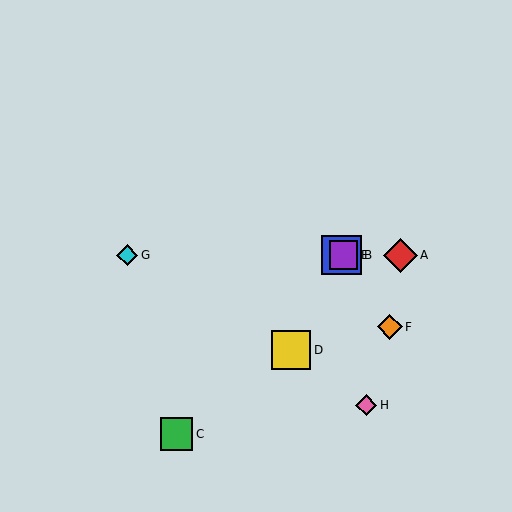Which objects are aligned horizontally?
Objects A, B, E, G are aligned horizontally.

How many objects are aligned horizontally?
4 objects (A, B, E, G) are aligned horizontally.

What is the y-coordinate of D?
Object D is at y≈350.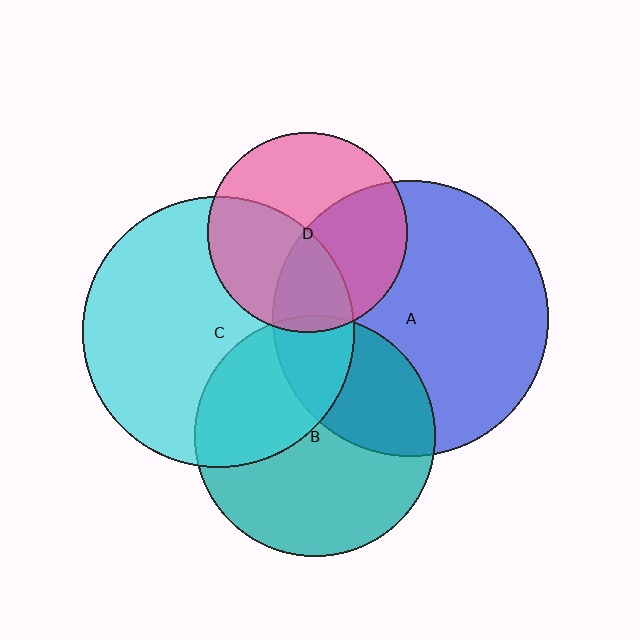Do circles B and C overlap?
Yes.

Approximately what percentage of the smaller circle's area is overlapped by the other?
Approximately 40%.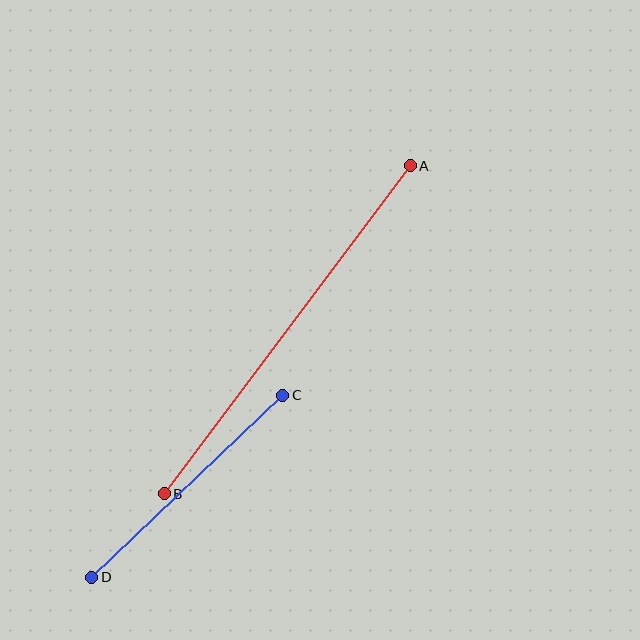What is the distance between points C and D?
The distance is approximately 264 pixels.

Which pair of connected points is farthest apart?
Points A and B are farthest apart.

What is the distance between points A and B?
The distance is approximately 410 pixels.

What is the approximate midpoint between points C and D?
The midpoint is at approximately (187, 486) pixels.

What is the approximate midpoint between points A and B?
The midpoint is at approximately (287, 330) pixels.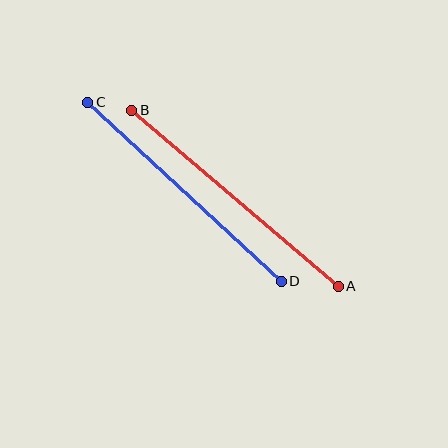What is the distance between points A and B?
The distance is approximately 271 pixels.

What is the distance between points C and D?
The distance is approximately 264 pixels.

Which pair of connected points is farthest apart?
Points A and B are farthest apart.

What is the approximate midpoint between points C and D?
The midpoint is at approximately (184, 192) pixels.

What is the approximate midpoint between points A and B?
The midpoint is at approximately (235, 198) pixels.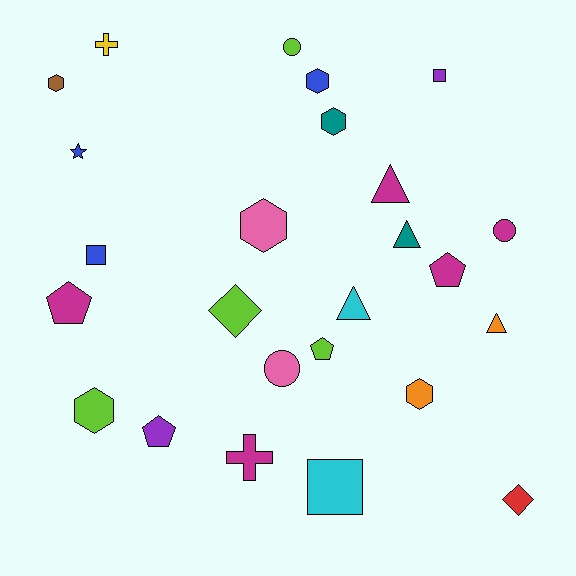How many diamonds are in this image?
There are 2 diamonds.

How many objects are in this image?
There are 25 objects.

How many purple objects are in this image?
There are 2 purple objects.